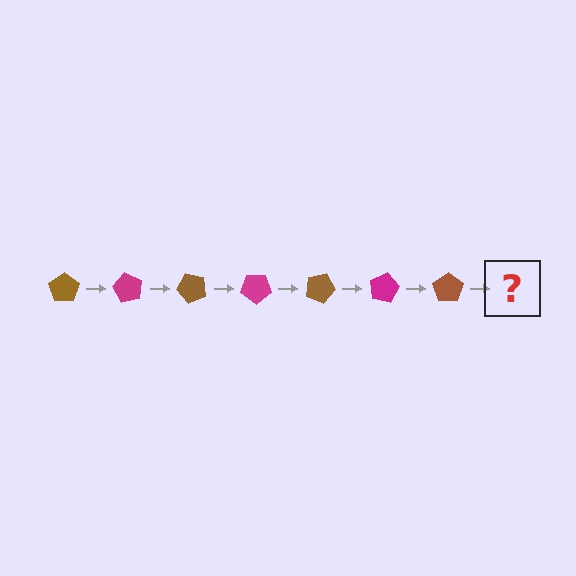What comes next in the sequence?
The next element should be a magenta pentagon, rotated 420 degrees from the start.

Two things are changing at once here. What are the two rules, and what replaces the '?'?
The two rules are that it rotates 60 degrees each step and the color cycles through brown and magenta. The '?' should be a magenta pentagon, rotated 420 degrees from the start.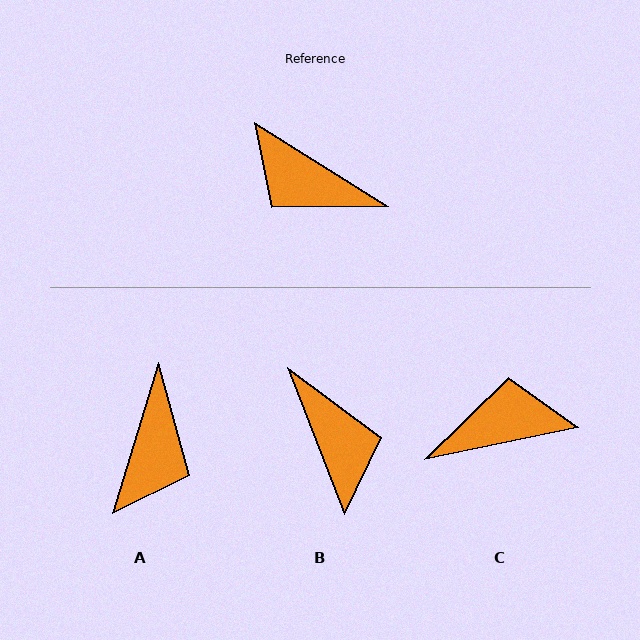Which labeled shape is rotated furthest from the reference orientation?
B, about 143 degrees away.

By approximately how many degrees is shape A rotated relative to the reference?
Approximately 105 degrees counter-clockwise.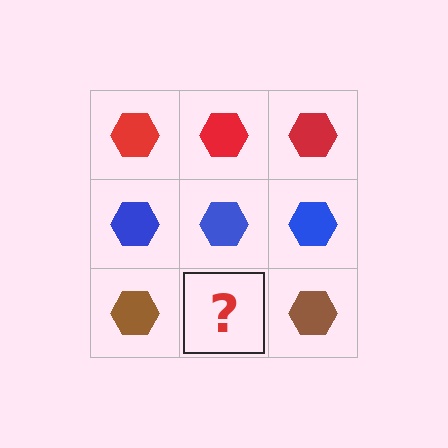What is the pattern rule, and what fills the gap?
The rule is that each row has a consistent color. The gap should be filled with a brown hexagon.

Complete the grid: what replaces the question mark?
The question mark should be replaced with a brown hexagon.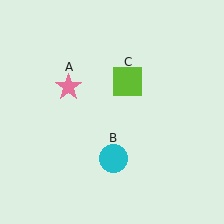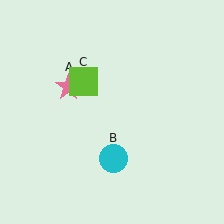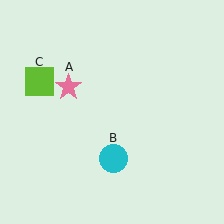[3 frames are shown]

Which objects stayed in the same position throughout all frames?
Pink star (object A) and cyan circle (object B) remained stationary.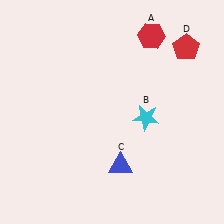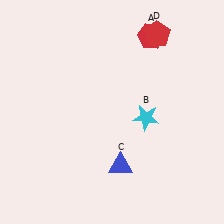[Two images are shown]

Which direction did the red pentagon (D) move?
The red pentagon (D) moved left.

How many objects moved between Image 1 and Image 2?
1 object moved between the two images.